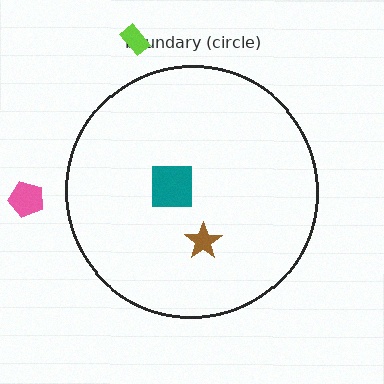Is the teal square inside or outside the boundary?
Inside.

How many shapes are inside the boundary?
2 inside, 2 outside.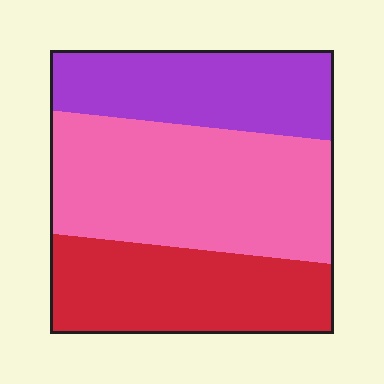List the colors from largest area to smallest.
From largest to smallest: pink, red, purple.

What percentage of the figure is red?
Red covers around 30% of the figure.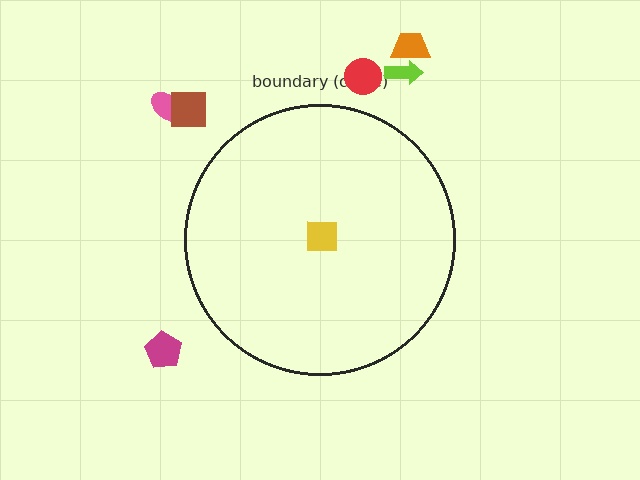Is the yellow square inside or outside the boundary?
Inside.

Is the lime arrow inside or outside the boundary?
Outside.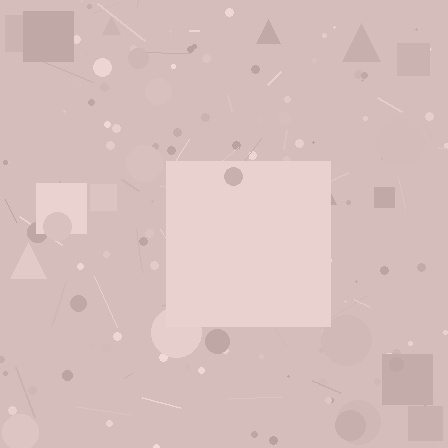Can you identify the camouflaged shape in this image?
The camouflaged shape is a square.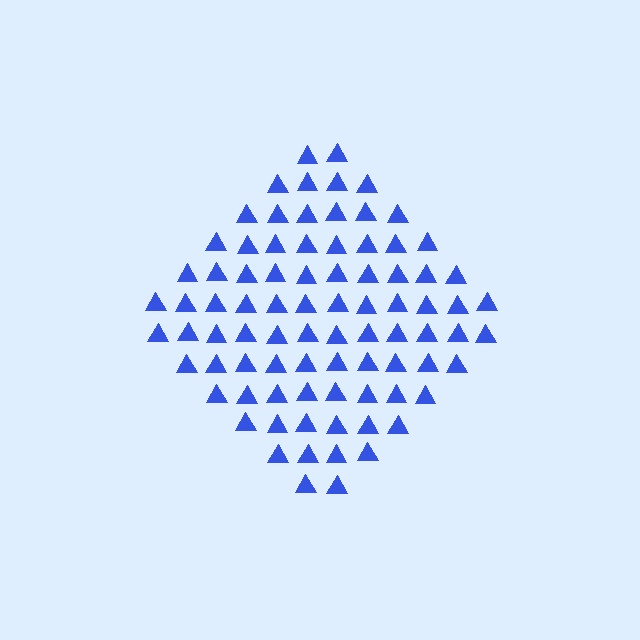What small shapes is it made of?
It is made of small triangles.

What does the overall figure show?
The overall figure shows a diamond.